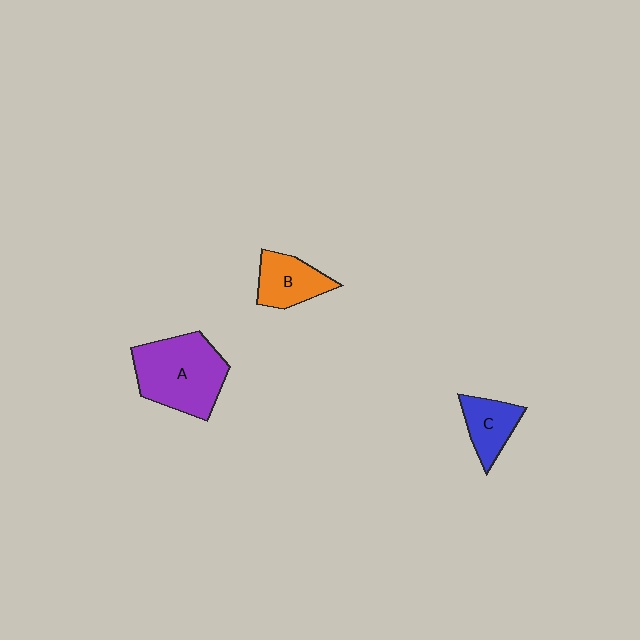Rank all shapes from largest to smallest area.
From largest to smallest: A (purple), B (orange), C (blue).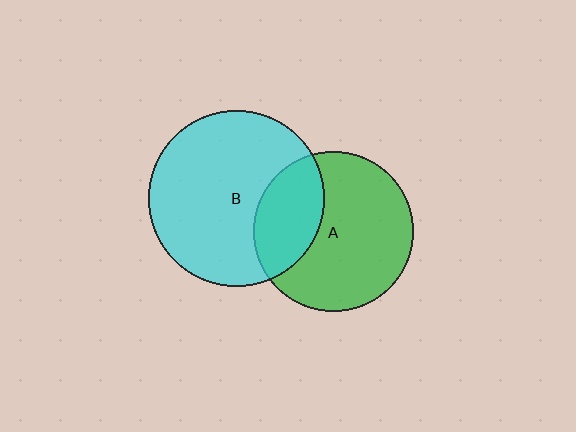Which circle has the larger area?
Circle B (cyan).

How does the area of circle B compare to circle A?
Approximately 1.2 times.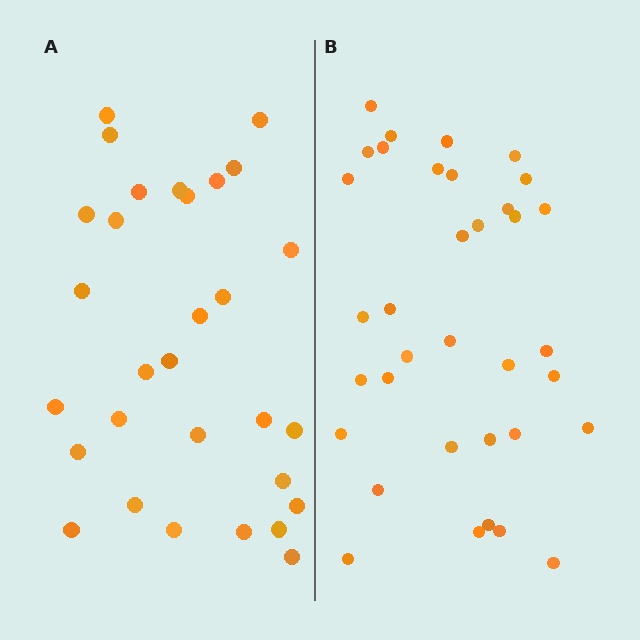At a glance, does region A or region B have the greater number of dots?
Region B (the right region) has more dots.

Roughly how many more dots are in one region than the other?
Region B has about 5 more dots than region A.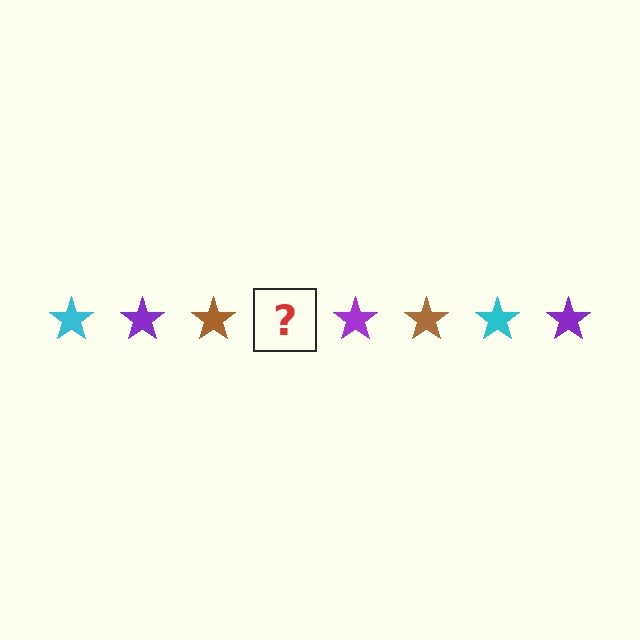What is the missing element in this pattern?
The missing element is a cyan star.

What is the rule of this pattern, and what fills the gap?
The rule is that the pattern cycles through cyan, purple, brown stars. The gap should be filled with a cyan star.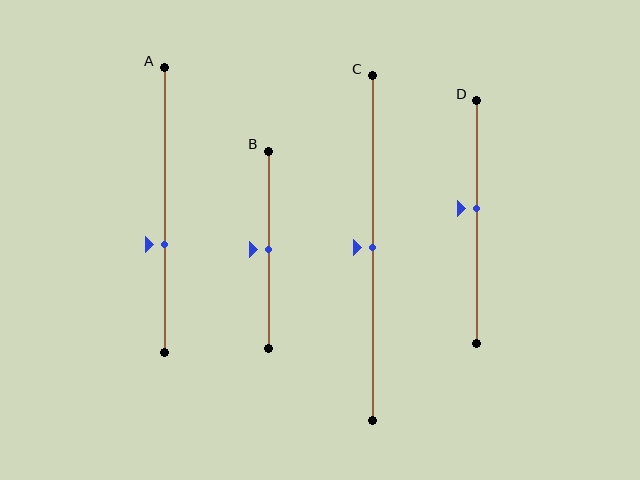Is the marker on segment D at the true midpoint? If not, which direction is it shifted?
No, the marker on segment D is shifted upward by about 6% of the segment length.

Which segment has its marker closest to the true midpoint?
Segment B has its marker closest to the true midpoint.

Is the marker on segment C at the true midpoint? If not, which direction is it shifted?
Yes, the marker on segment C is at the true midpoint.